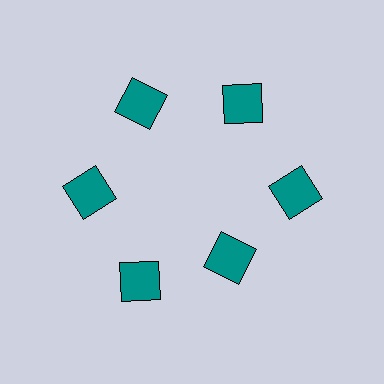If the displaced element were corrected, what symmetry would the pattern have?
It would have 6-fold rotational symmetry — the pattern would map onto itself every 60 degrees.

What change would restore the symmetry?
The symmetry would be restored by moving it outward, back onto the ring so that all 6 squares sit at equal angles and equal distance from the center.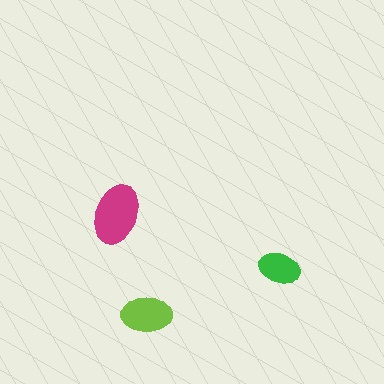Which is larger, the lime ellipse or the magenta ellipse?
The magenta one.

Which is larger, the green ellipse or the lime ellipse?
The lime one.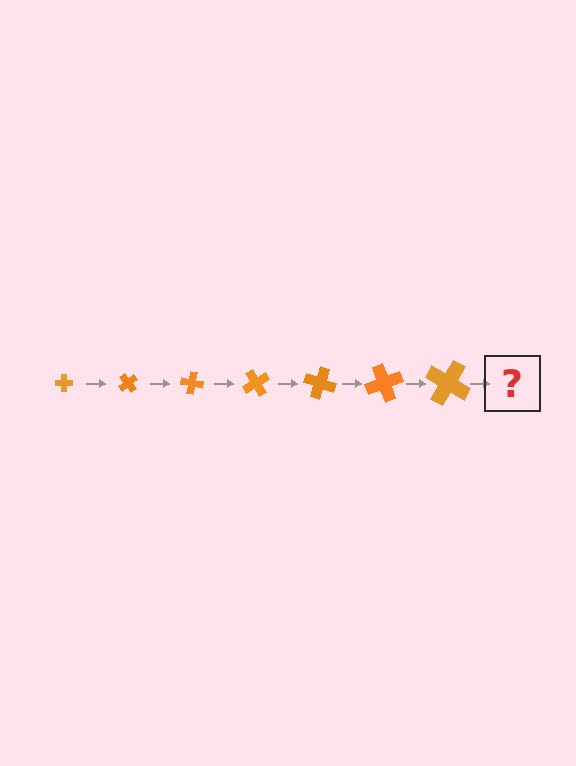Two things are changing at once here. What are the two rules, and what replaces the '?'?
The two rules are that the cross grows larger each step and it rotates 50 degrees each step. The '?' should be a cross, larger than the previous one and rotated 350 degrees from the start.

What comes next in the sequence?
The next element should be a cross, larger than the previous one and rotated 350 degrees from the start.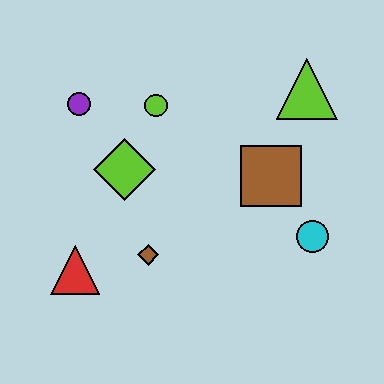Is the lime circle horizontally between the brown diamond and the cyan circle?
Yes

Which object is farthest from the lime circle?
The cyan circle is farthest from the lime circle.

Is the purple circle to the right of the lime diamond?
No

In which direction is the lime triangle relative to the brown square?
The lime triangle is above the brown square.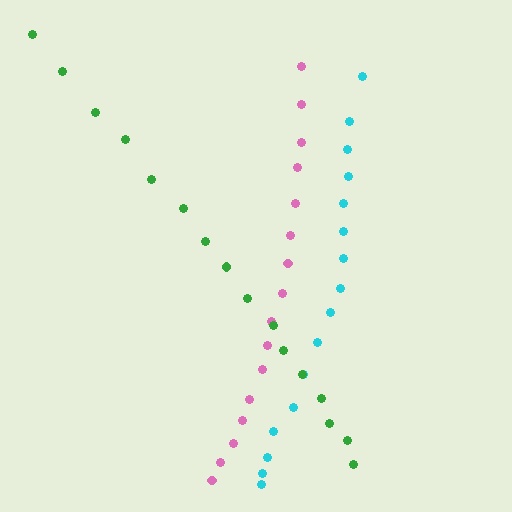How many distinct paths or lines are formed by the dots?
There are 3 distinct paths.